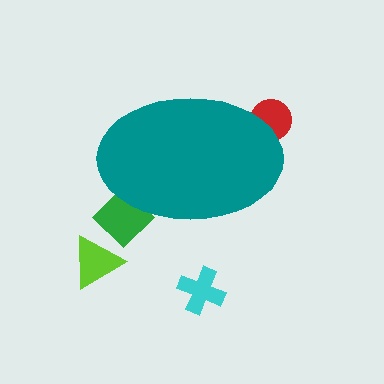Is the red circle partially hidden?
Yes, the red circle is partially hidden behind the teal ellipse.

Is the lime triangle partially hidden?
No, the lime triangle is fully visible.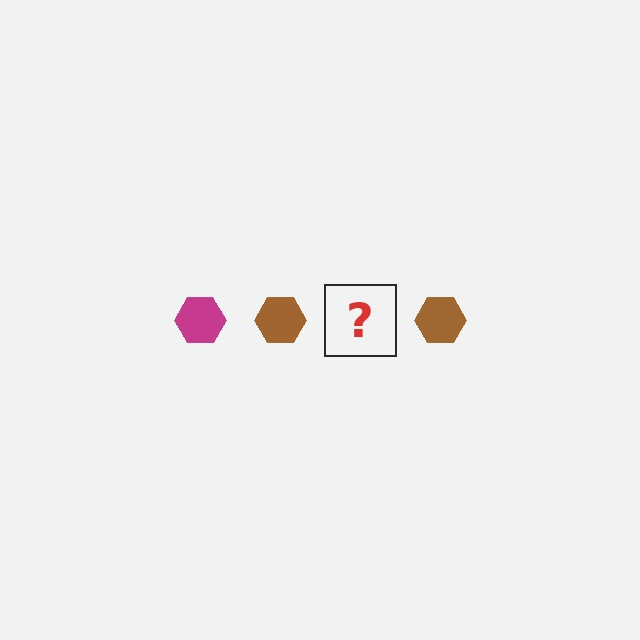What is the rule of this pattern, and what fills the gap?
The rule is that the pattern cycles through magenta, brown hexagons. The gap should be filled with a magenta hexagon.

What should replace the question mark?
The question mark should be replaced with a magenta hexagon.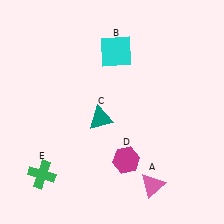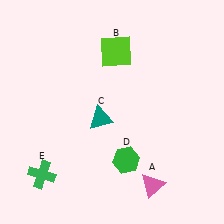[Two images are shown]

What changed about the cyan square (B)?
In Image 1, B is cyan. In Image 2, it changed to lime.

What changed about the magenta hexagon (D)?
In Image 1, D is magenta. In Image 2, it changed to green.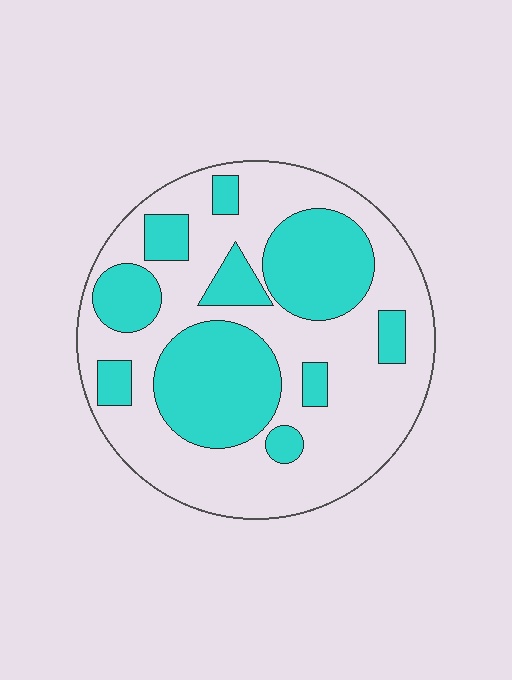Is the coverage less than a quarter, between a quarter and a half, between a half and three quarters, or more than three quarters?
Between a quarter and a half.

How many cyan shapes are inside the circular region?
10.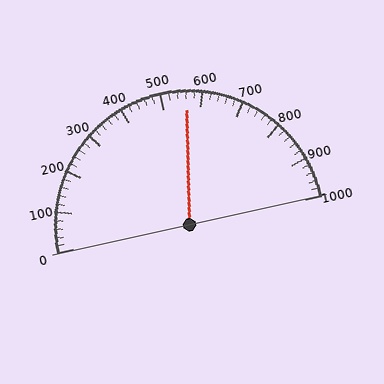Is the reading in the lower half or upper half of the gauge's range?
The reading is in the upper half of the range (0 to 1000).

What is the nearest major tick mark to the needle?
The nearest major tick mark is 600.